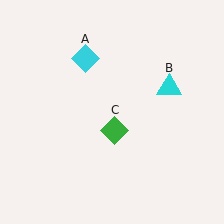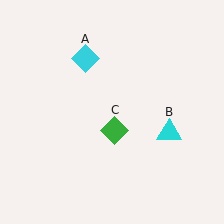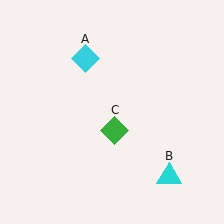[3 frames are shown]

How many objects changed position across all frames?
1 object changed position: cyan triangle (object B).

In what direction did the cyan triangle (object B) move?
The cyan triangle (object B) moved down.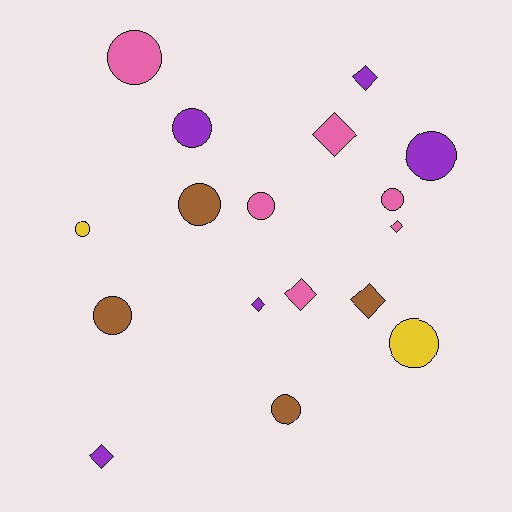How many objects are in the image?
There are 17 objects.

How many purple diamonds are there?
There are 3 purple diamonds.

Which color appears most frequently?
Pink, with 6 objects.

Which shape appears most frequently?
Circle, with 10 objects.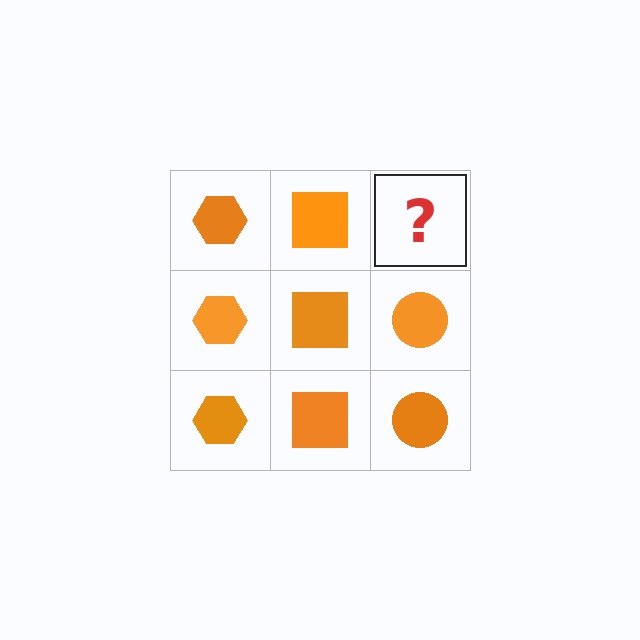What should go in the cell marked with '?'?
The missing cell should contain an orange circle.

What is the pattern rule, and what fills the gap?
The rule is that each column has a consistent shape. The gap should be filled with an orange circle.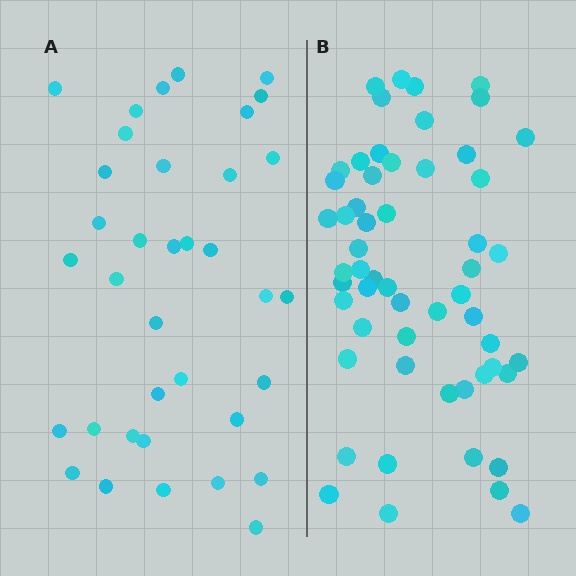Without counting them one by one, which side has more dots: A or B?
Region B (the right region) has more dots.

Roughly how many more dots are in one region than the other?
Region B has approximately 20 more dots than region A.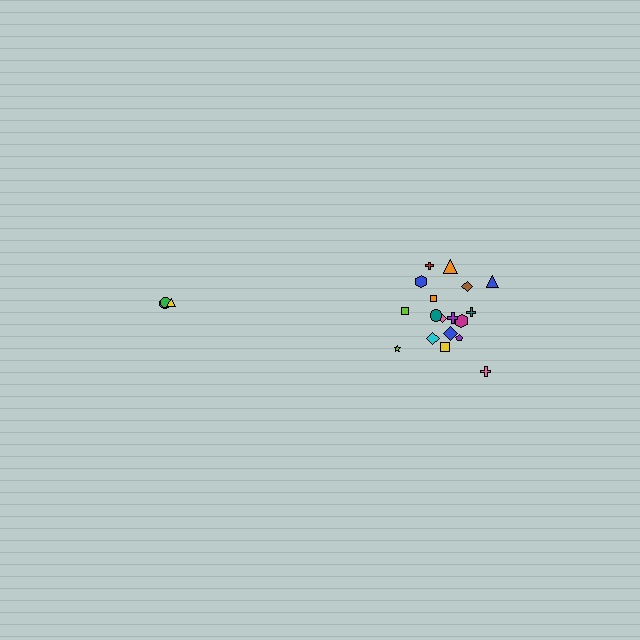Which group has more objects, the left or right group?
The right group.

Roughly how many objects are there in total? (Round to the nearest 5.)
Roughly 20 objects in total.